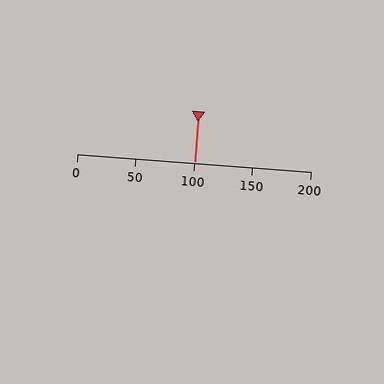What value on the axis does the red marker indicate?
The marker indicates approximately 100.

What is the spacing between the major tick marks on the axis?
The major ticks are spaced 50 apart.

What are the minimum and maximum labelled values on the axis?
The axis runs from 0 to 200.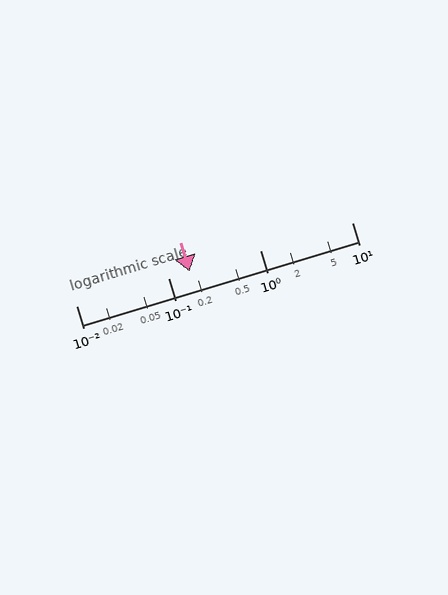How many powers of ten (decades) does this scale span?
The scale spans 3 decades, from 0.01 to 10.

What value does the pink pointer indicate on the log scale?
The pointer indicates approximately 0.17.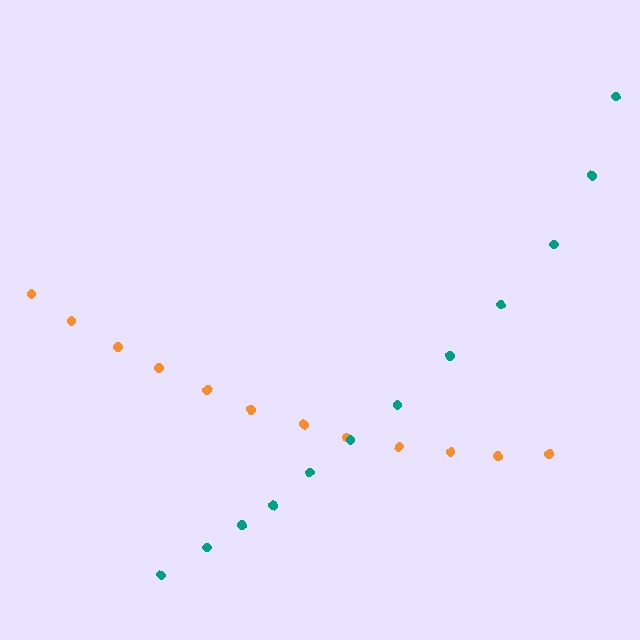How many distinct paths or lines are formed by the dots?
There are 2 distinct paths.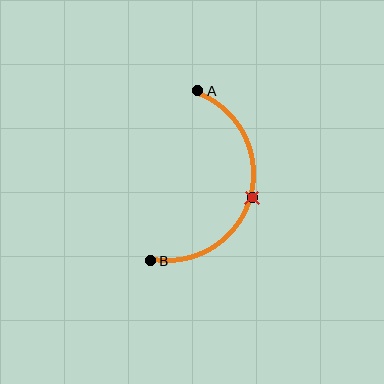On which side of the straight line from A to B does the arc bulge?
The arc bulges to the right of the straight line connecting A and B.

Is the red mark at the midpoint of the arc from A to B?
Yes. The red mark lies on the arc at equal arc-length from both A and B — it is the arc midpoint.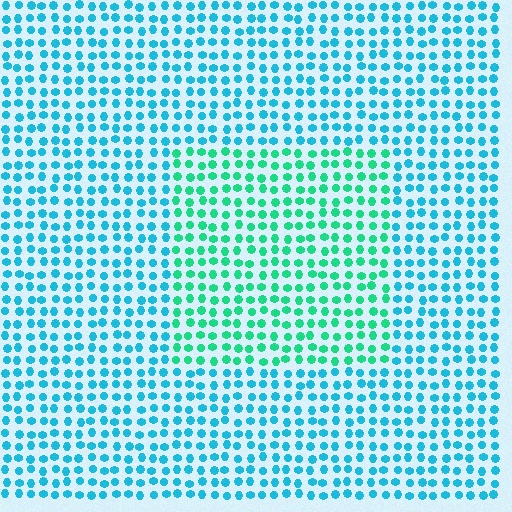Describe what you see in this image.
The image is filled with small cyan elements in a uniform arrangement. A rectangle-shaped region is visible where the elements are tinted to a slightly different hue, forming a subtle color boundary.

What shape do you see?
I see a rectangle.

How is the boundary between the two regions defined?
The boundary is defined purely by a slight shift in hue (about 37 degrees). Spacing, size, and orientation are identical on both sides.